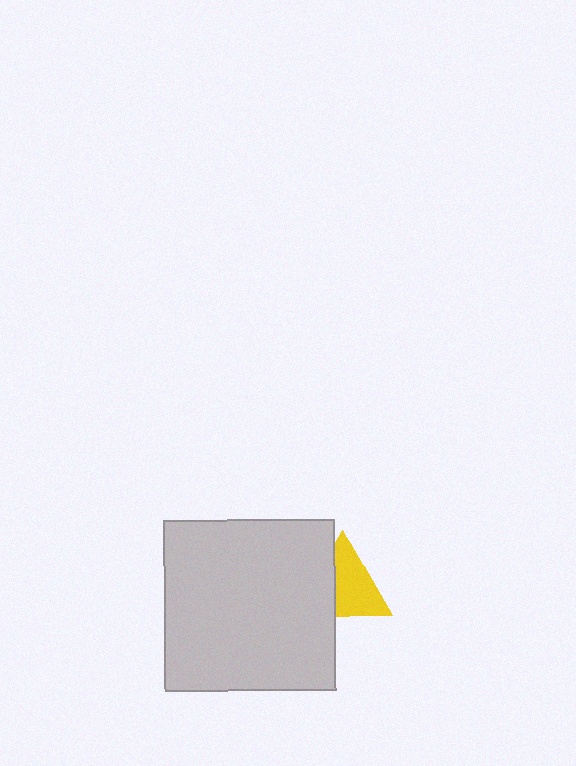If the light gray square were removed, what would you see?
You would see the complete yellow triangle.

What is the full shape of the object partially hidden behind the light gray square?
The partially hidden object is a yellow triangle.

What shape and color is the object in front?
The object in front is a light gray square.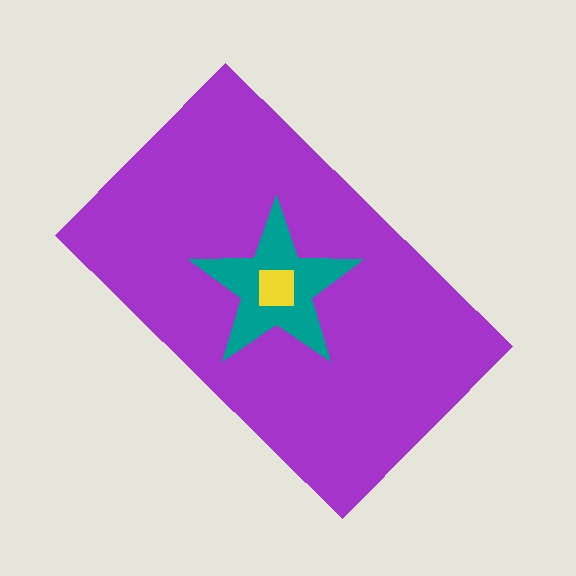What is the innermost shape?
The yellow square.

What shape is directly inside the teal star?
The yellow square.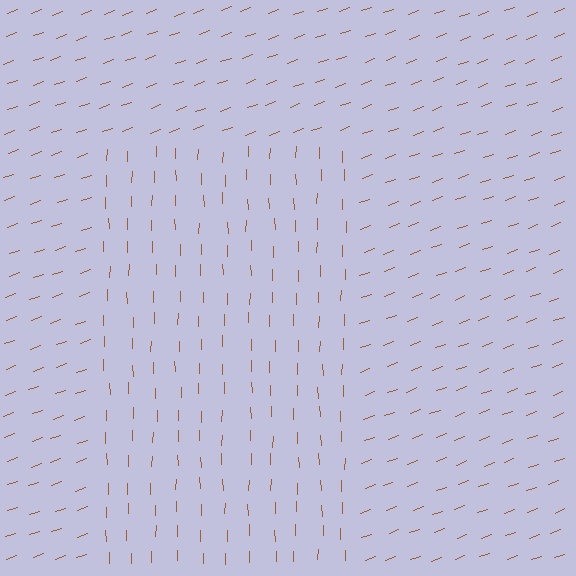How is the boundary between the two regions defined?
The boundary is defined purely by a change in line orientation (approximately 70 degrees difference). All lines are the same color and thickness.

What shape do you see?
I see a rectangle.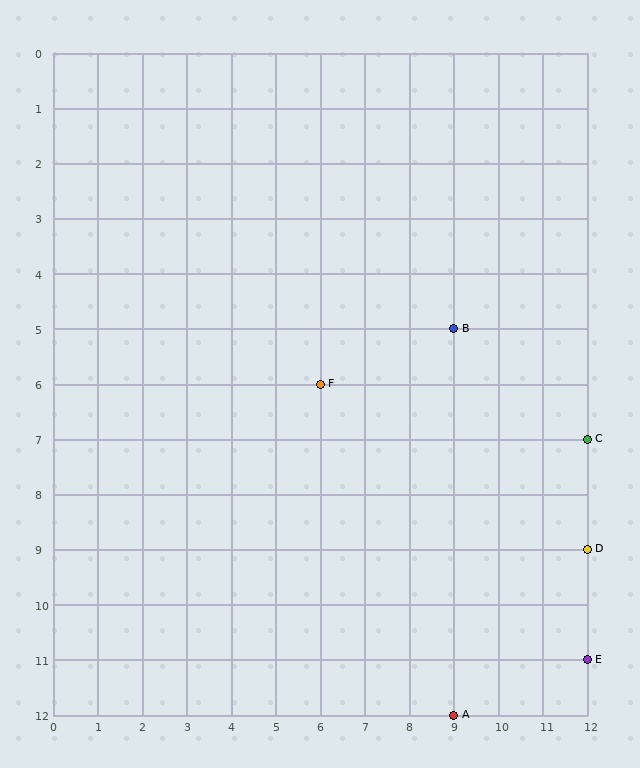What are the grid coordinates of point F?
Point F is at grid coordinates (6, 6).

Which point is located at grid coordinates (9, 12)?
Point A is at (9, 12).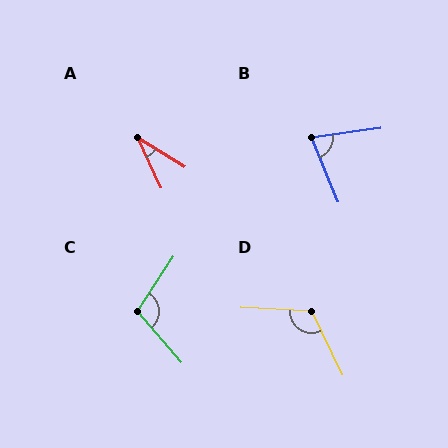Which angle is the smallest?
A, at approximately 32 degrees.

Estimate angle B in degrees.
Approximately 75 degrees.